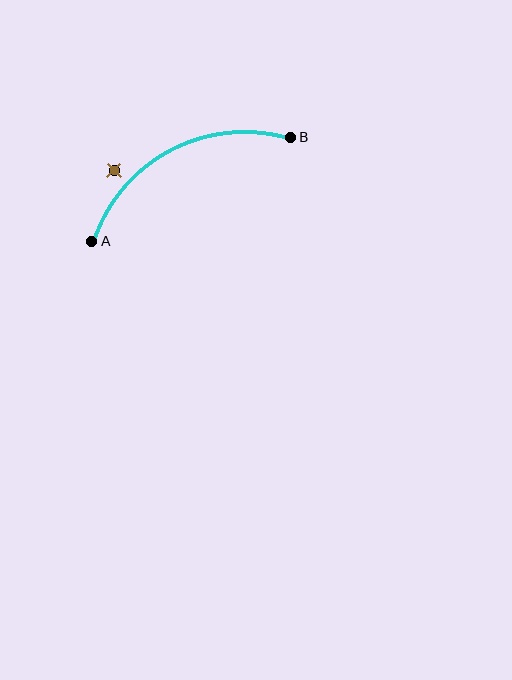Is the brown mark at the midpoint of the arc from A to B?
No — the brown mark does not lie on the arc at all. It sits slightly outside the curve.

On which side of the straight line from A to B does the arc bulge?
The arc bulges above the straight line connecting A and B.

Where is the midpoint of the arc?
The arc midpoint is the point on the curve farthest from the straight line joining A and B. It sits above that line.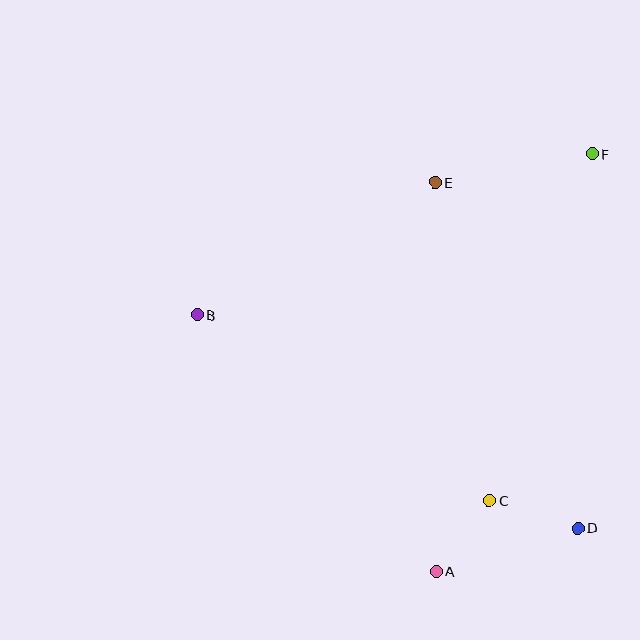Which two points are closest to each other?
Points A and C are closest to each other.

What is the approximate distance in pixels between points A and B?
The distance between A and B is approximately 350 pixels.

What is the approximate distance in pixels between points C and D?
The distance between C and D is approximately 93 pixels.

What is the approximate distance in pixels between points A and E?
The distance between A and E is approximately 389 pixels.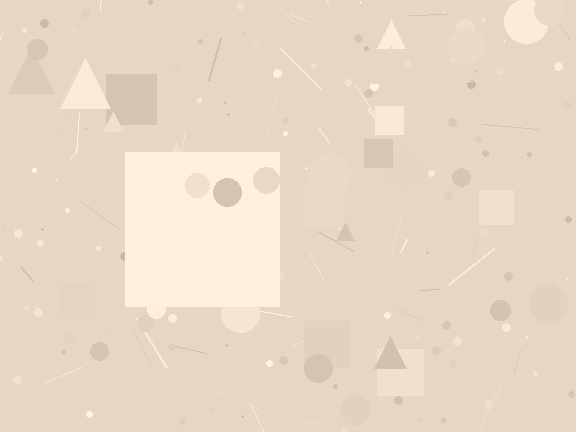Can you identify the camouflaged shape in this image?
The camouflaged shape is a square.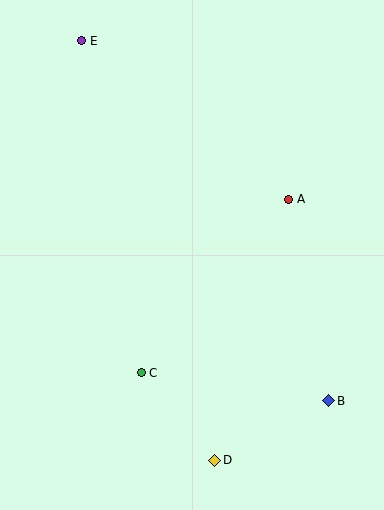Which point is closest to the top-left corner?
Point E is closest to the top-left corner.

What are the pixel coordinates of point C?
Point C is at (141, 373).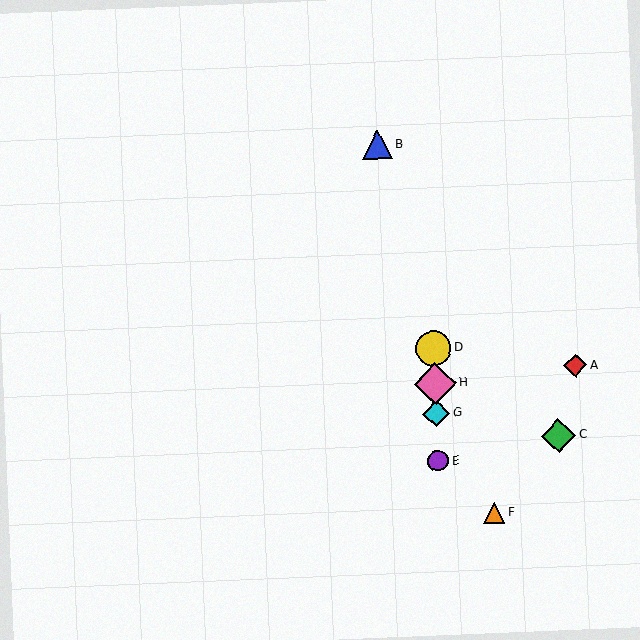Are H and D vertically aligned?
Yes, both are at x≈435.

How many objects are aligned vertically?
4 objects (D, E, G, H) are aligned vertically.